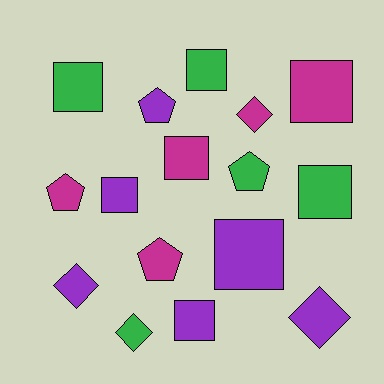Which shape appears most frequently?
Square, with 8 objects.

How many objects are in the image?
There are 16 objects.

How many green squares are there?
There are 3 green squares.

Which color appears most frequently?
Purple, with 6 objects.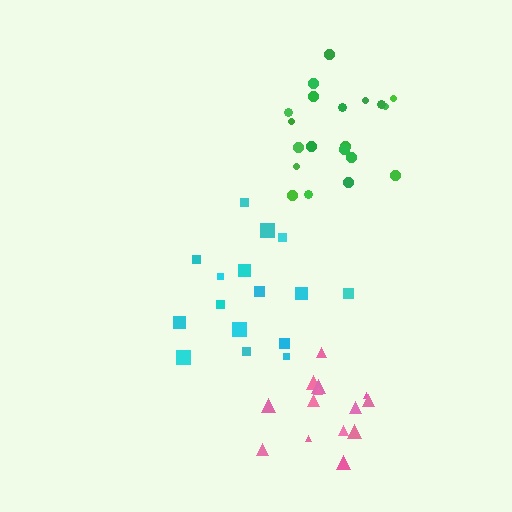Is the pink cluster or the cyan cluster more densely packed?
Pink.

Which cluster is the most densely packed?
Green.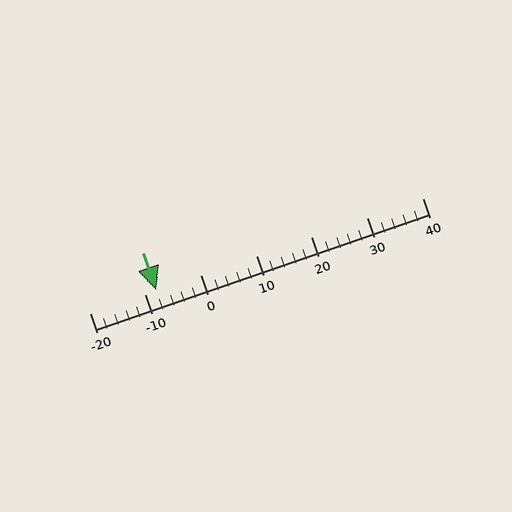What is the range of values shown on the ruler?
The ruler shows values from -20 to 40.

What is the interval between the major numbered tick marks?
The major tick marks are spaced 10 units apart.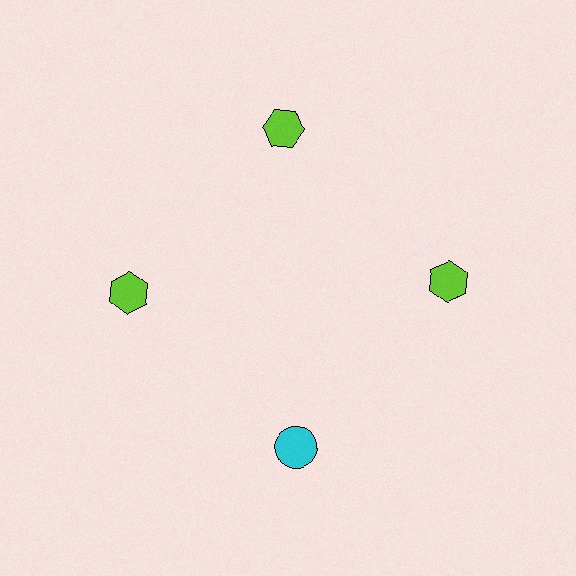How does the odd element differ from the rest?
It differs in both color (cyan instead of lime) and shape (circle instead of hexagon).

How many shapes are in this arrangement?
There are 4 shapes arranged in a ring pattern.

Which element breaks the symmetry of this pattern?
The cyan circle at roughly the 6 o'clock position breaks the symmetry. All other shapes are lime hexagons.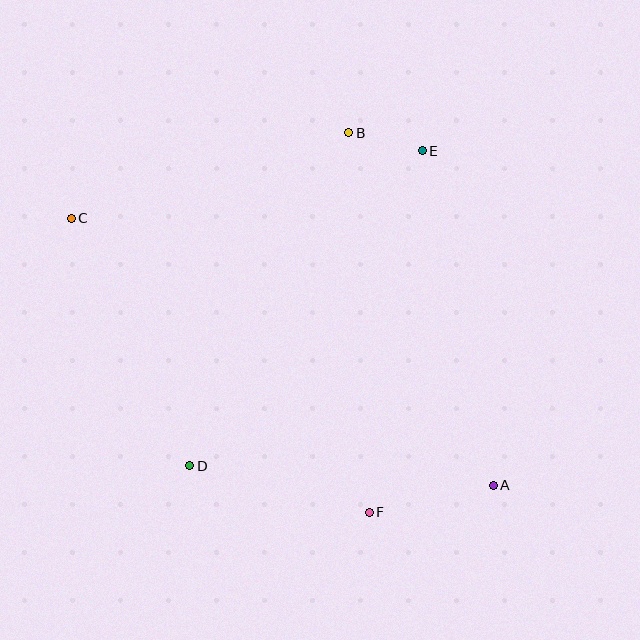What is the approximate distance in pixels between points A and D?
The distance between A and D is approximately 304 pixels.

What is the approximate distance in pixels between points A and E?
The distance between A and E is approximately 342 pixels.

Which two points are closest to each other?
Points B and E are closest to each other.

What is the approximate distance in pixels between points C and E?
The distance between C and E is approximately 358 pixels.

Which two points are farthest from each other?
Points A and C are farthest from each other.